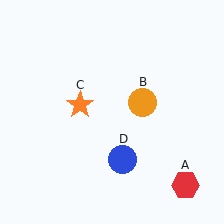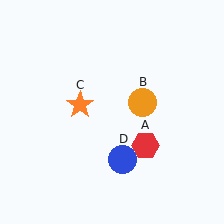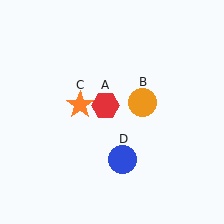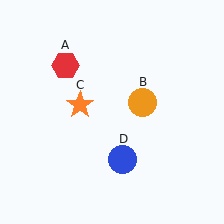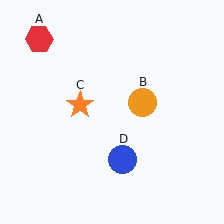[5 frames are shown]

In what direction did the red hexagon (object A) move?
The red hexagon (object A) moved up and to the left.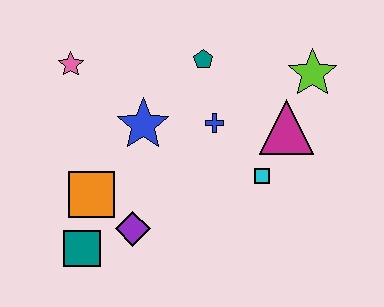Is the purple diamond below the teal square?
No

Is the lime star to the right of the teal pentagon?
Yes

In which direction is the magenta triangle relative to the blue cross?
The magenta triangle is to the right of the blue cross.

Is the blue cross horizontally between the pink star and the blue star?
No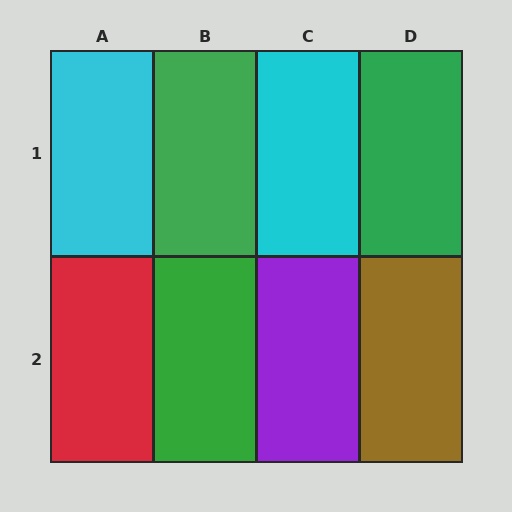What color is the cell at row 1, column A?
Cyan.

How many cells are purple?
1 cell is purple.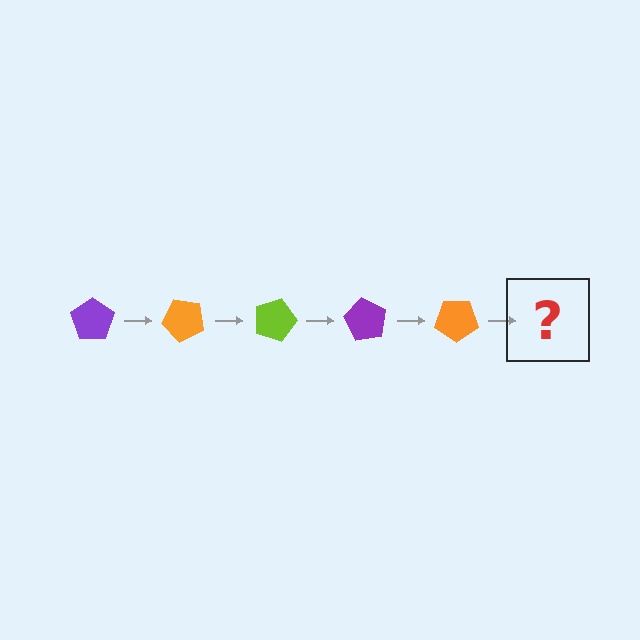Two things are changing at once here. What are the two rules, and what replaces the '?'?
The two rules are that it rotates 45 degrees each step and the color cycles through purple, orange, and lime. The '?' should be a lime pentagon, rotated 225 degrees from the start.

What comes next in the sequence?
The next element should be a lime pentagon, rotated 225 degrees from the start.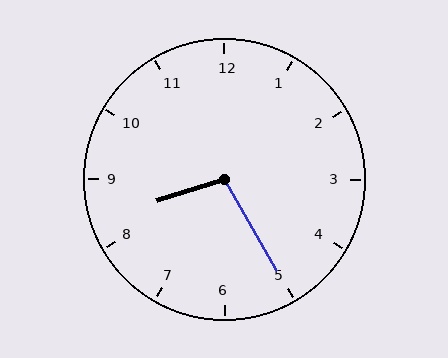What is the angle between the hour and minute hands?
Approximately 102 degrees.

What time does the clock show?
8:25.